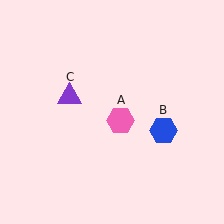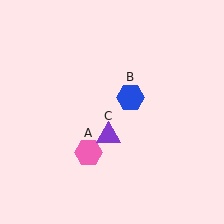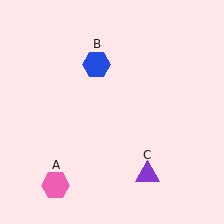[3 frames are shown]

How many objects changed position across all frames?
3 objects changed position: pink hexagon (object A), blue hexagon (object B), purple triangle (object C).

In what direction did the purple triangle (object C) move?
The purple triangle (object C) moved down and to the right.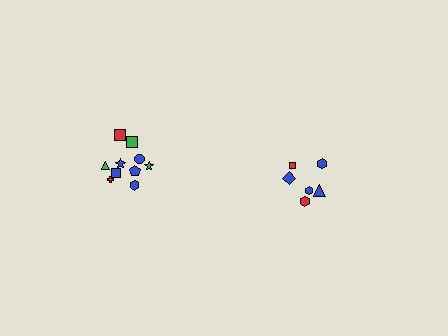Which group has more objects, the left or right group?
The left group.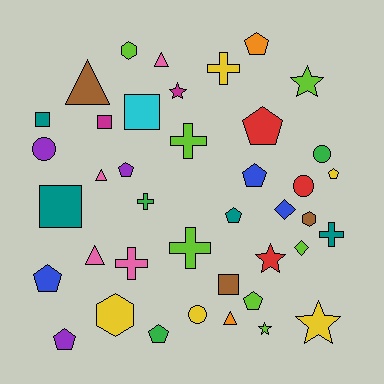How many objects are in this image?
There are 40 objects.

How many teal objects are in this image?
There are 4 teal objects.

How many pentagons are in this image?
There are 10 pentagons.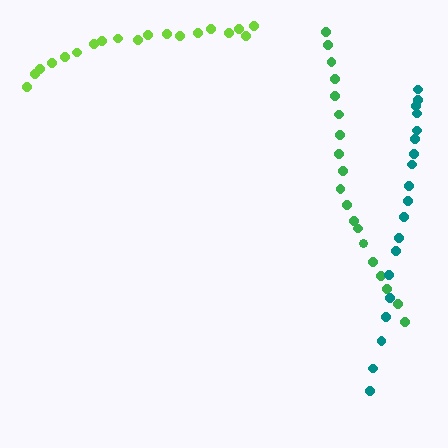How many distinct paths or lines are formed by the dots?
There are 3 distinct paths.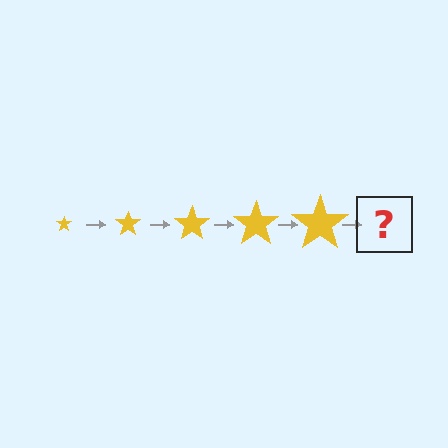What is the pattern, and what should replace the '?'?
The pattern is that the star gets progressively larger each step. The '?' should be a yellow star, larger than the previous one.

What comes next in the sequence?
The next element should be a yellow star, larger than the previous one.